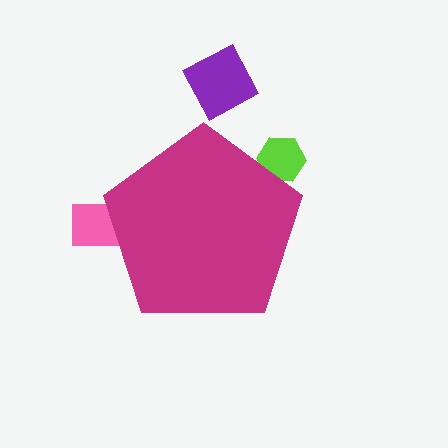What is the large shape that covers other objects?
A magenta pentagon.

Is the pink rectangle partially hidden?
Yes, the pink rectangle is partially hidden behind the magenta pentagon.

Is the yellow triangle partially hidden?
Yes, the yellow triangle is partially hidden behind the magenta pentagon.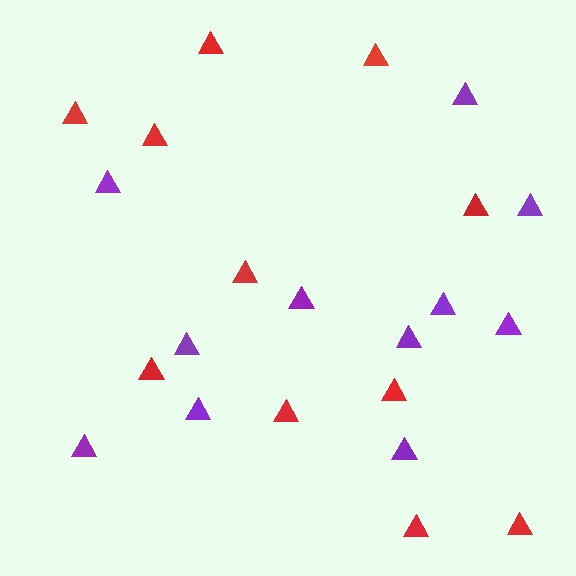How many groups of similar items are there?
There are 2 groups: one group of red triangles (11) and one group of purple triangles (11).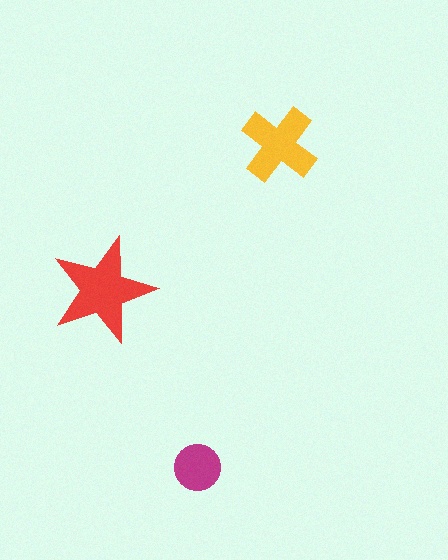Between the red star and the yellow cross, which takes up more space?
The red star.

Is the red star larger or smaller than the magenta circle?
Larger.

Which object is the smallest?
The magenta circle.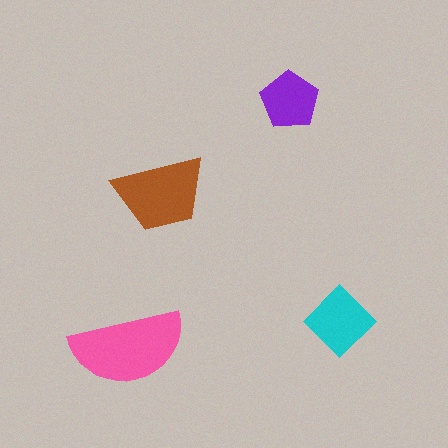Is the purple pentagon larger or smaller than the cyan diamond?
Smaller.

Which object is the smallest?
The purple pentagon.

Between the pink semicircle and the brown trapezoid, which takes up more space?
The pink semicircle.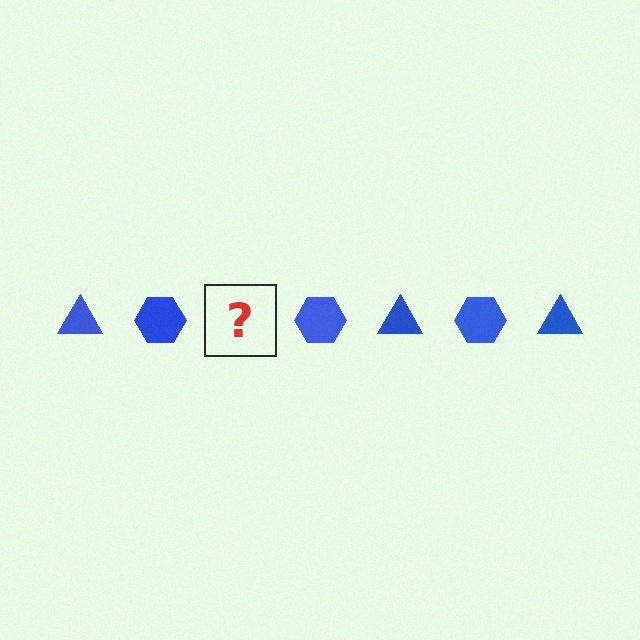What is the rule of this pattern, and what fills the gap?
The rule is that the pattern cycles through triangle, hexagon shapes in blue. The gap should be filled with a blue triangle.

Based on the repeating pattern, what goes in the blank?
The blank should be a blue triangle.